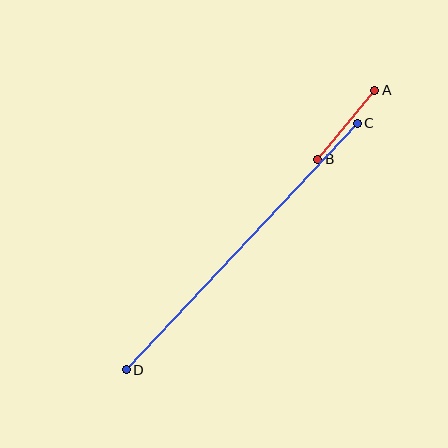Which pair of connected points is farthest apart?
Points C and D are farthest apart.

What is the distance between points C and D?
The distance is approximately 338 pixels.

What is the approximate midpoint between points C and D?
The midpoint is at approximately (242, 246) pixels.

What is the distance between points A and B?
The distance is approximately 89 pixels.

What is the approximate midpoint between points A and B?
The midpoint is at approximately (346, 125) pixels.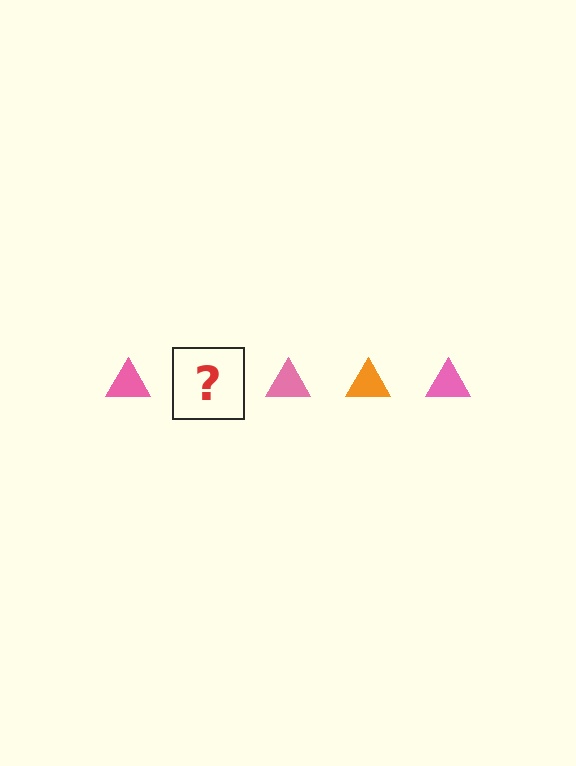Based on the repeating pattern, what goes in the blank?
The blank should be an orange triangle.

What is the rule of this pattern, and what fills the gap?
The rule is that the pattern cycles through pink, orange triangles. The gap should be filled with an orange triangle.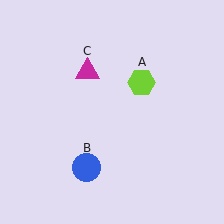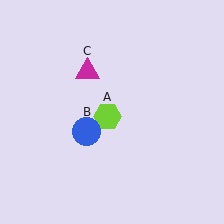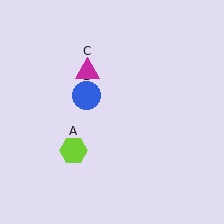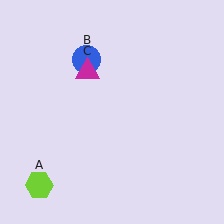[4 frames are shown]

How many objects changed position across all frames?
2 objects changed position: lime hexagon (object A), blue circle (object B).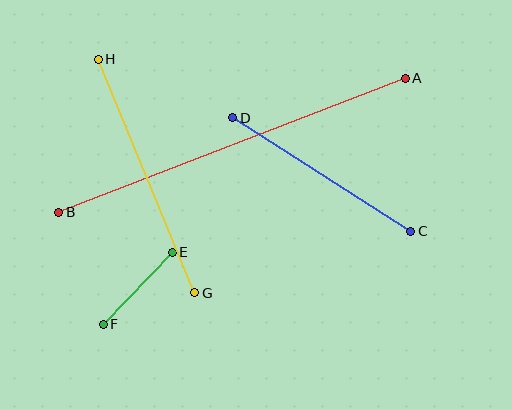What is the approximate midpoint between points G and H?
The midpoint is at approximately (147, 176) pixels.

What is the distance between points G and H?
The distance is approximately 253 pixels.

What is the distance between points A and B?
The distance is approximately 372 pixels.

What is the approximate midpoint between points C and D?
The midpoint is at approximately (322, 175) pixels.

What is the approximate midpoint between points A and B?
The midpoint is at approximately (232, 145) pixels.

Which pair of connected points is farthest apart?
Points A and B are farthest apart.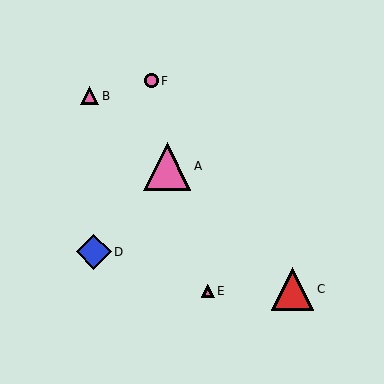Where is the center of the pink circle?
The center of the pink circle is at (151, 81).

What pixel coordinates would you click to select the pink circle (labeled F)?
Click at (151, 81) to select the pink circle F.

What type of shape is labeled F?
Shape F is a pink circle.